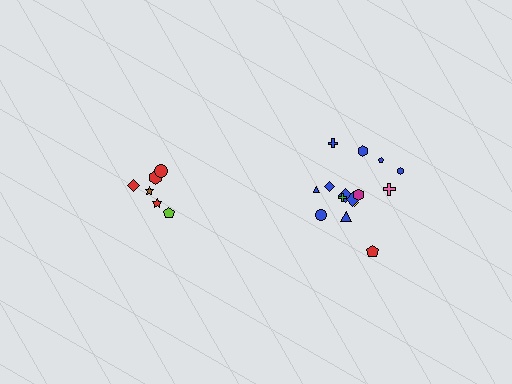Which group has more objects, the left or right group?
The right group.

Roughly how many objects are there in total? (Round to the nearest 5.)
Roughly 20 objects in total.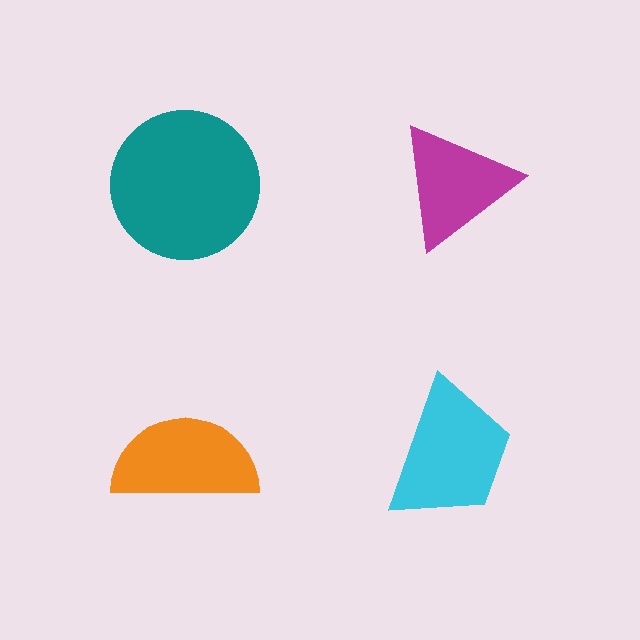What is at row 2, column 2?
A cyan trapezoid.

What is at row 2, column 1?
An orange semicircle.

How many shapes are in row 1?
2 shapes.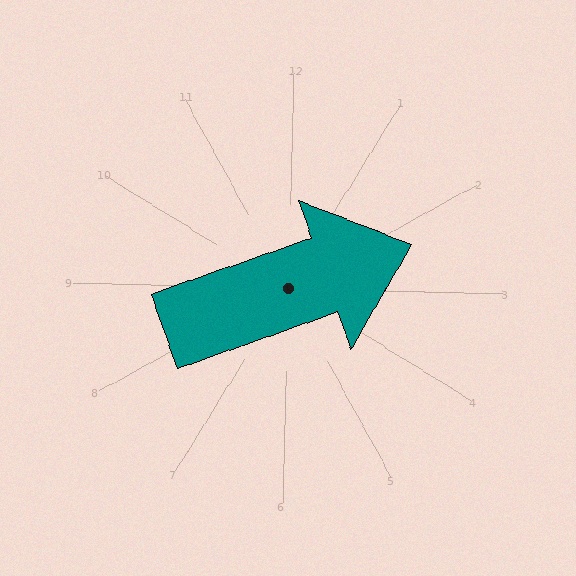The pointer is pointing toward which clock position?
Roughly 2 o'clock.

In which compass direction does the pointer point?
East.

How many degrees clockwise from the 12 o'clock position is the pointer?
Approximately 69 degrees.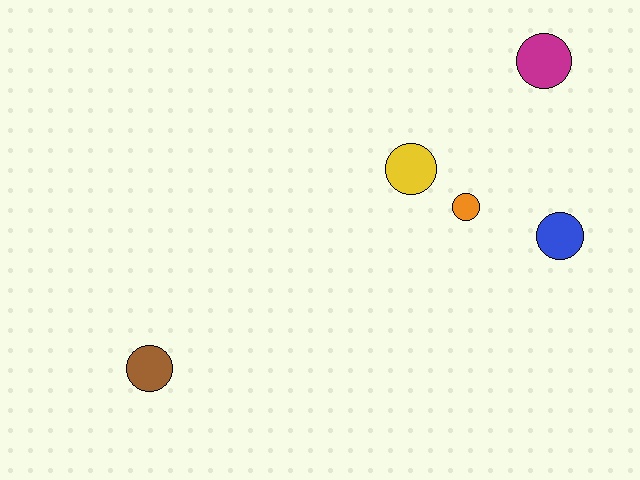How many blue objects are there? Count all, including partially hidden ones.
There is 1 blue object.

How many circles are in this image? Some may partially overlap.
There are 5 circles.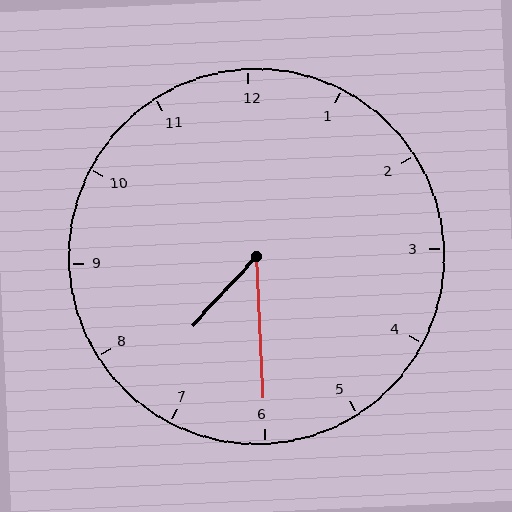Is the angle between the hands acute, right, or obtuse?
It is acute.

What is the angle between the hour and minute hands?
Approximately 45 degrees.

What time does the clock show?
7:30.